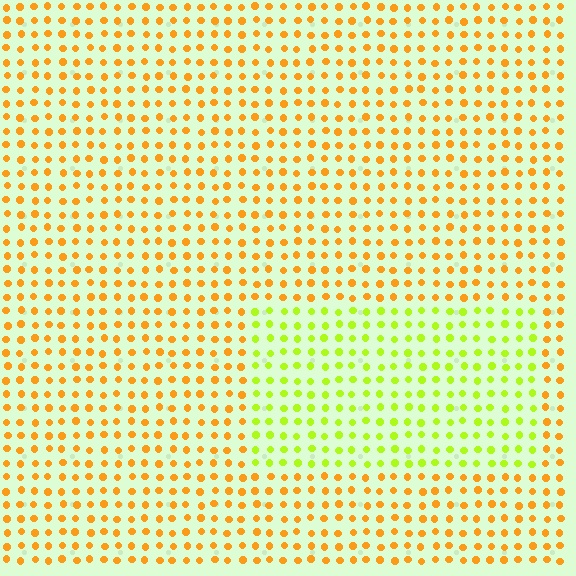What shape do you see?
I see a rectangle.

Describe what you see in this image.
The image is filled with small orange elements in a uniform arrangement. A rectangle-shaped region is visible where the elements are tinted to a slightly different hue, forming a subtle color boundary.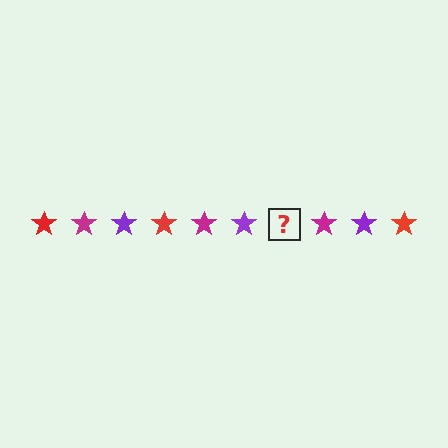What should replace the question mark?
The question mark should be replaced with a red star.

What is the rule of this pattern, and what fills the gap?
The rule is that the pattern cycles through red, magenta, purple stars. The gap should be filled with a red star.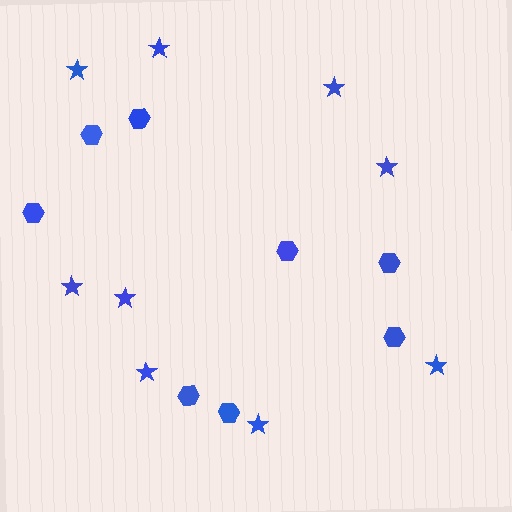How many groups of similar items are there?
There are 2 groups: one group of stars (9) and one group of hexagons (8).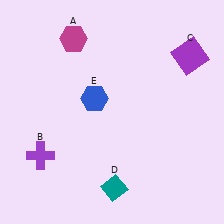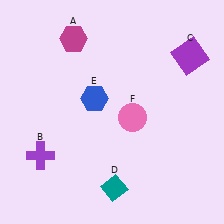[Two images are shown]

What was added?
A pink circle (F) was added in Image 2.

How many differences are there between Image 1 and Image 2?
There is 1 difference between the two images.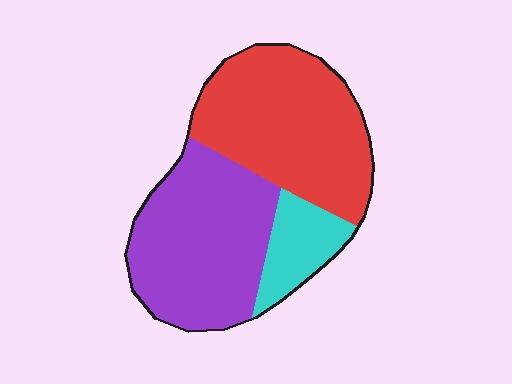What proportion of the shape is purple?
Purple takes up about two fifths (2/5) of the shape.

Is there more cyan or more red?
Red.